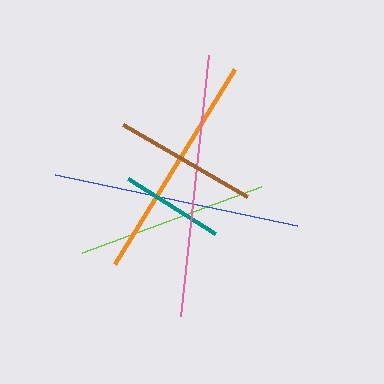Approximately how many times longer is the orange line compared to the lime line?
The orange line is approximately 1.2 times the length of the lime line.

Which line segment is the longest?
The pink line is the longest at approximately 263 pixels.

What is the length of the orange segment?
The orange segment is approximately 229 pixels long.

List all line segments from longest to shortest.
From longest to shortest: pink, blue, orange, lime, brown, teal.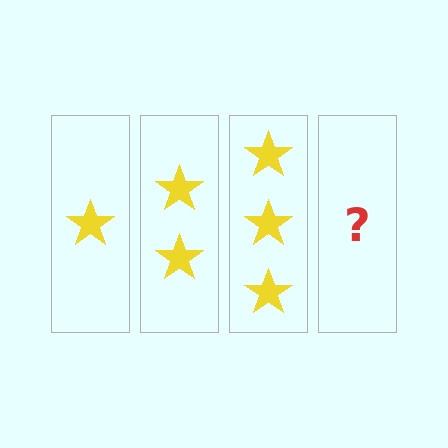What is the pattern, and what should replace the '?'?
The pattern is that each step adds one more star. The '?' should be 4 stars.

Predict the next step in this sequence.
The next step is 4 stars.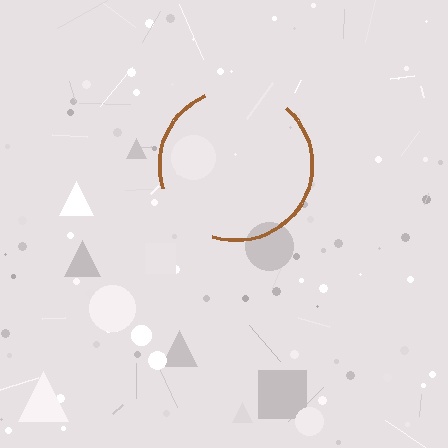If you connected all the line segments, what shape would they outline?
They would outline a circle.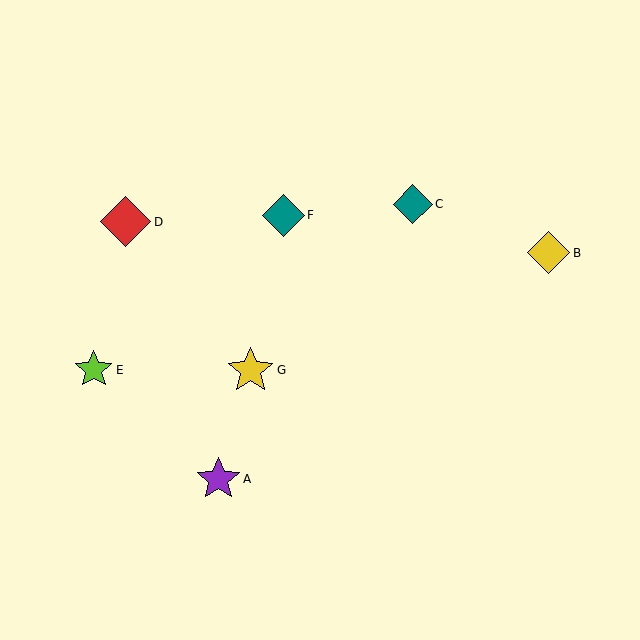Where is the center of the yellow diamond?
The center of the yellow diamond is at (549, 253).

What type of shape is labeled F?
Shape F is a teal diamond.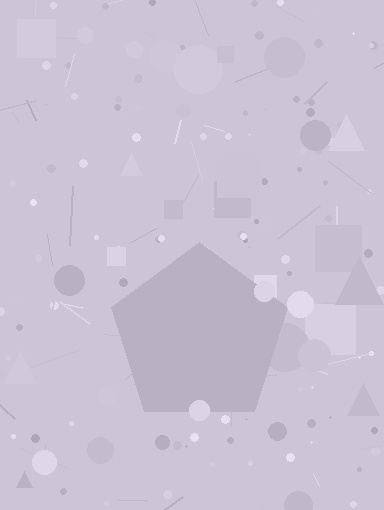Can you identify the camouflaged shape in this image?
The camouflaged shape is a pentagon.